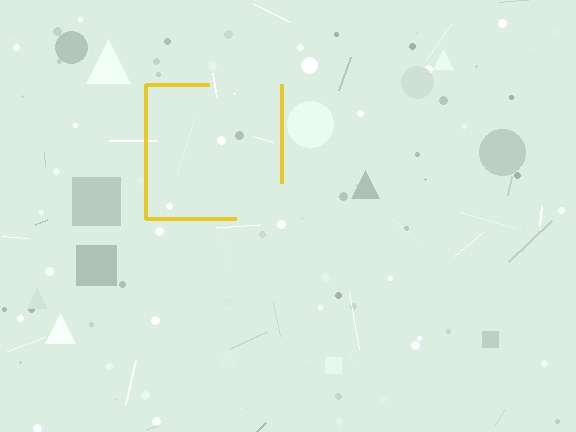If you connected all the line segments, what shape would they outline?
They would outline a square.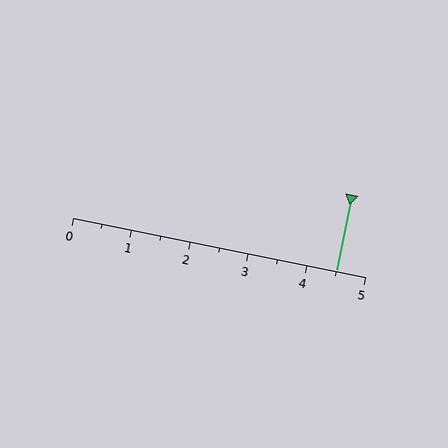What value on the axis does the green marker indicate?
The marker indicates approximately 4.5.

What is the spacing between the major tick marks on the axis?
The major ticks are spaced 1 apart.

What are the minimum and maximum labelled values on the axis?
The axis runs from 0 to 5.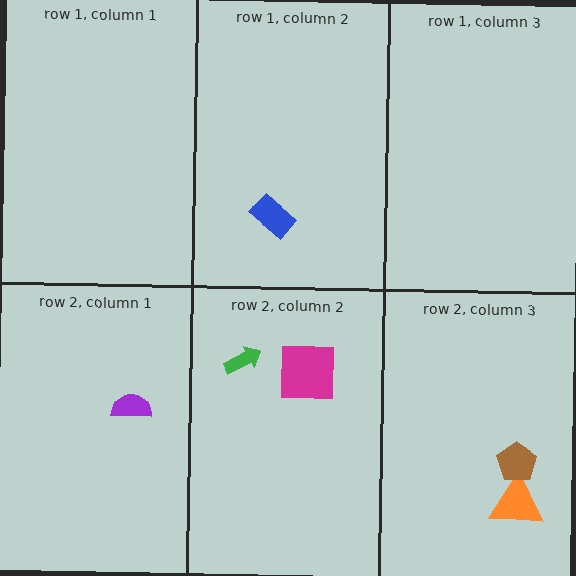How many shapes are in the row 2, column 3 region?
2.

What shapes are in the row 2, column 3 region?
The orange triangle, the brown pentagon.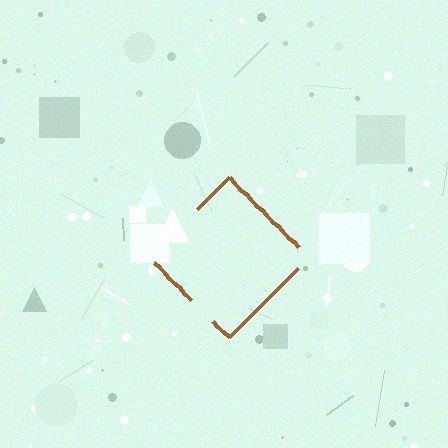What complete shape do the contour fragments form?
The contour fragments form a diamond.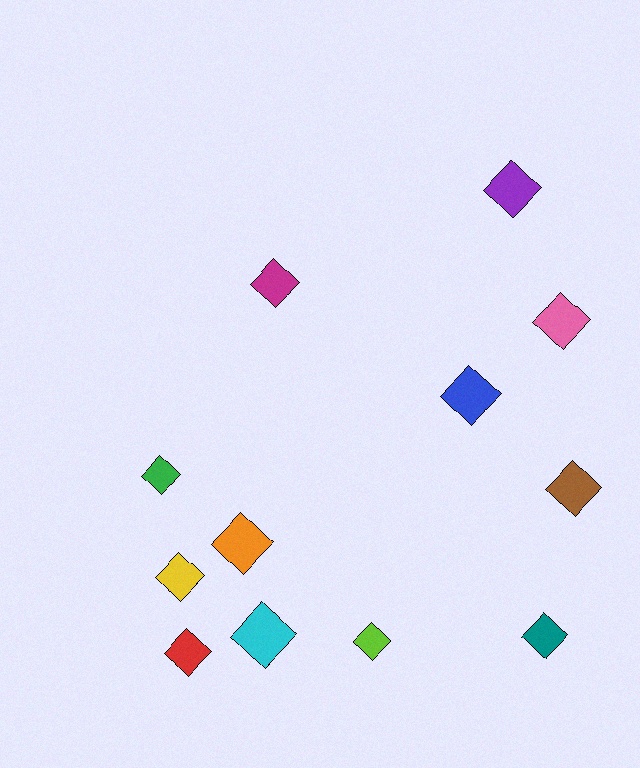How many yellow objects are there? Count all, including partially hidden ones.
There is 1 yellow object.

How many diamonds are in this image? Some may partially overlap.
There are 12 diamonds.